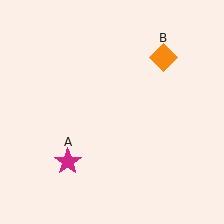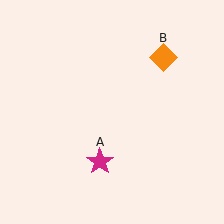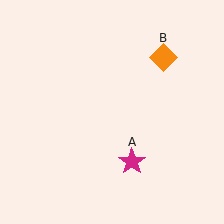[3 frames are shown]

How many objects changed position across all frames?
1 object changed position: magenta star (object A).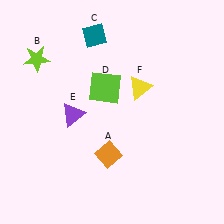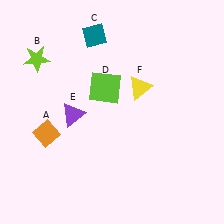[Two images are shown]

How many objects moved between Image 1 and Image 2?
1 object moved between the two images.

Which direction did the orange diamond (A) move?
The orange diamond (A) moved left.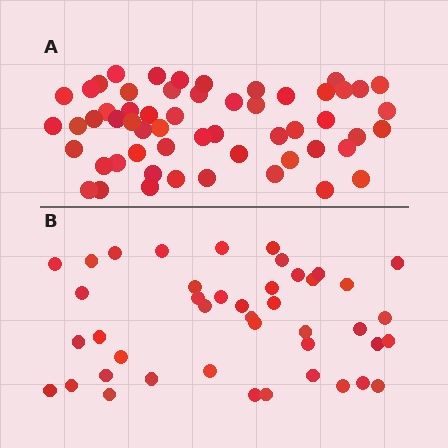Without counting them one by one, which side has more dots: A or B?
Region A (the top region) has more dots.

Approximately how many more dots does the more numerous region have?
Region A has approximately 15 more dots than region B.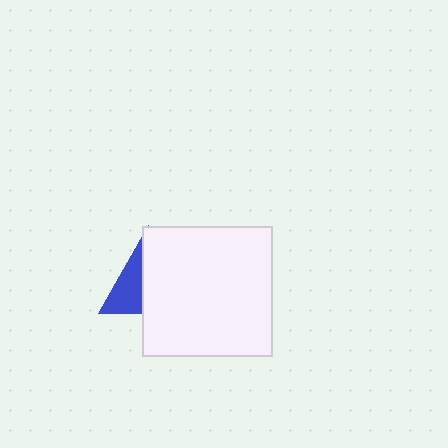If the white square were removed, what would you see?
You would see the complete blue triangle.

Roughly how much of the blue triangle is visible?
A small part of it is visible (roughly 37%).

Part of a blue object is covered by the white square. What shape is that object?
It is a triangle.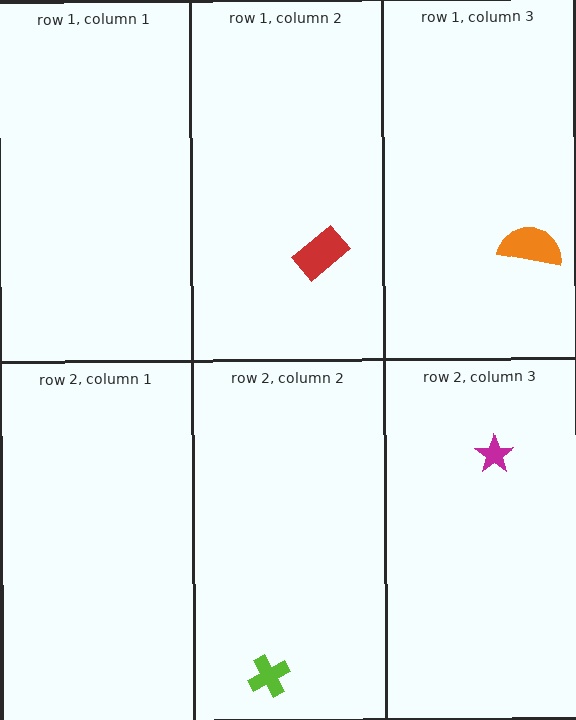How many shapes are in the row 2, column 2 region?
1.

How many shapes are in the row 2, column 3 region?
1.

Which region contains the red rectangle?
The row 1, column 2 region.